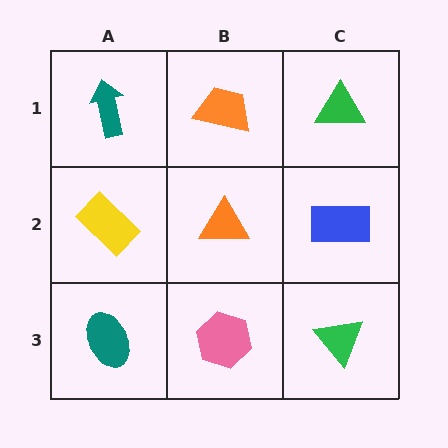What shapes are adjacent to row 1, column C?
A blue rectangle (row 2, column C), an orange trapezoid (row 1, column B).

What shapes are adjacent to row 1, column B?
An orange triangle (row 2, column B), a teal arrow (row 1, column A), a green triangle (row 1, column C).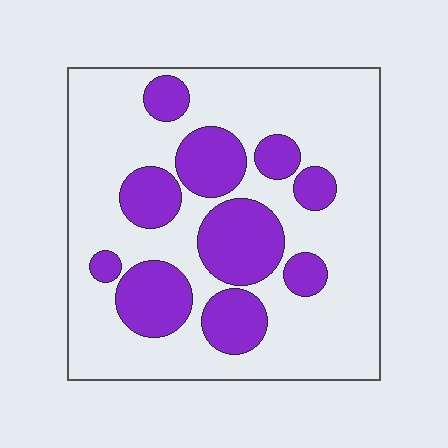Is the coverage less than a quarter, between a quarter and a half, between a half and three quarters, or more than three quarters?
Between a quarter and a half.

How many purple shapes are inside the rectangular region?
10.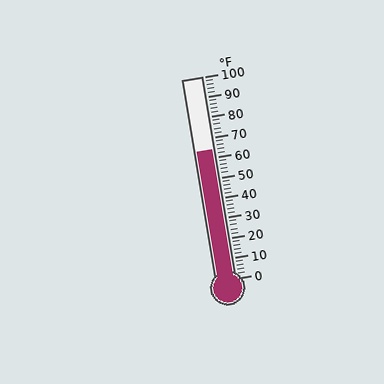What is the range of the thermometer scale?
The thermometer scale ranges from 0°F to 100°F.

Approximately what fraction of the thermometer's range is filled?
The thermometer is filled to approximately 65% of its range.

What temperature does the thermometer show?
The thermometer shows approximately 64°F.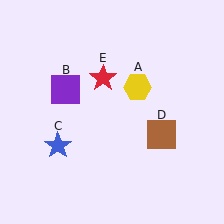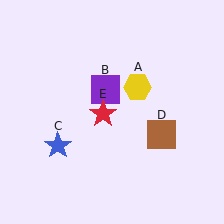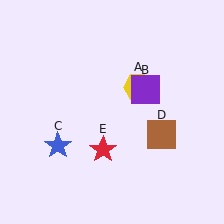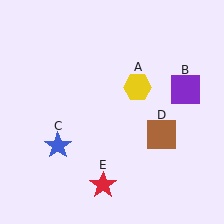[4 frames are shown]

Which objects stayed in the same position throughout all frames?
Yellow hexagon (object A) and blue star (object C) and brown square (object D) remained stationary.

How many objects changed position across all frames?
2 objects changed position: purple square (object B), red star (object E).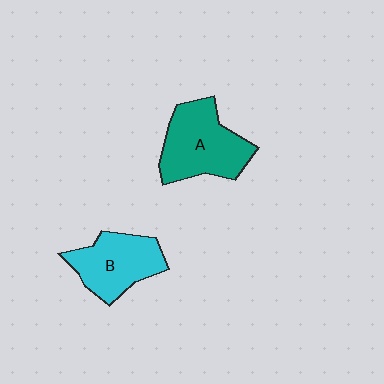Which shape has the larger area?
Shape A (teal).